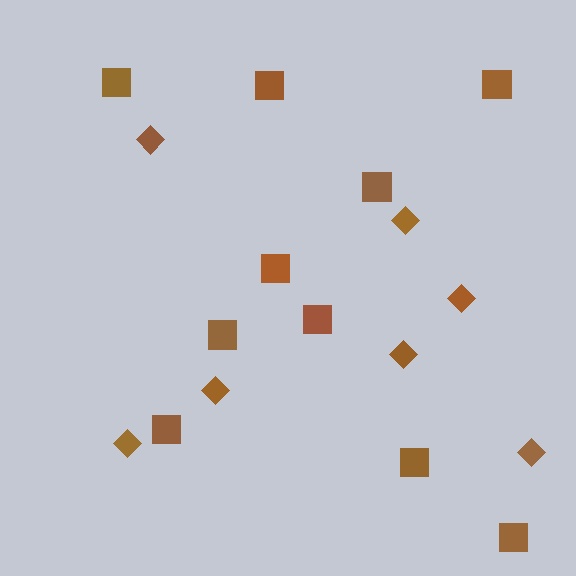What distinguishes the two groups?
There are 2 groups: one group of diamonds (7) and one group of squares (10).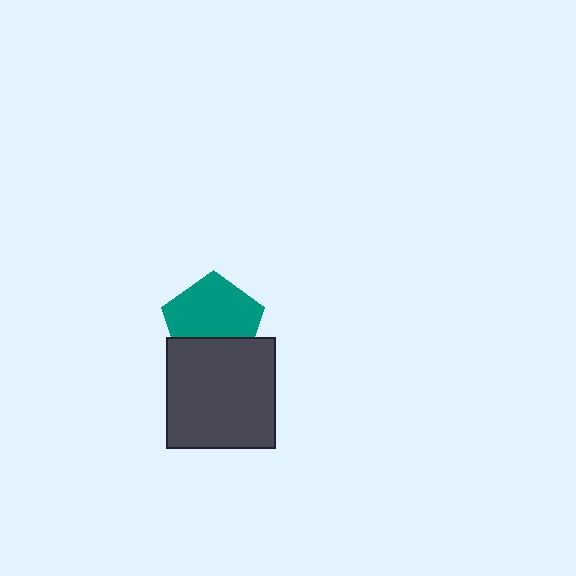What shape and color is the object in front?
The object in front is a dark gray rectangle.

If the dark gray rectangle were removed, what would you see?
You would see the complete teal pentagon.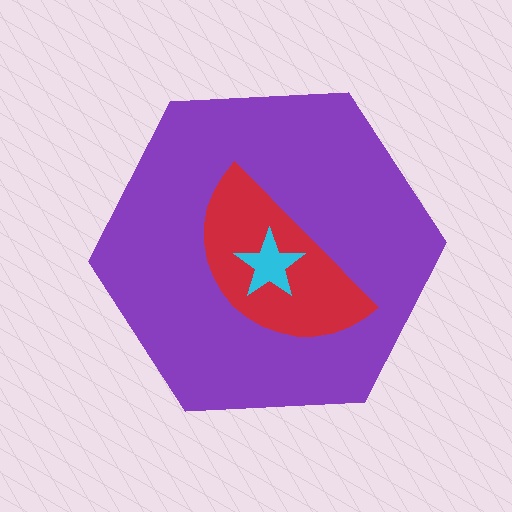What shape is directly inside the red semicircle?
The cyan star.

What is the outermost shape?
The purple hexagon.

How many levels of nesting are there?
3.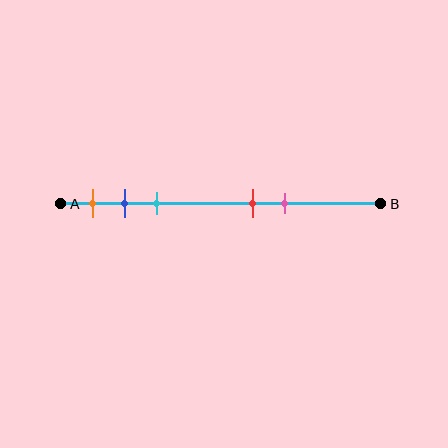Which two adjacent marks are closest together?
The blue and cyan marks are the closest adjacent pair.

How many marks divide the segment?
There are 5 marks dividing the segment.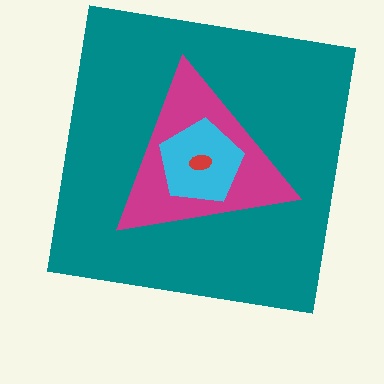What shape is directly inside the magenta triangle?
The cyan pentagon.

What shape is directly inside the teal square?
The magenta triangle.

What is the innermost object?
The red ellipse.